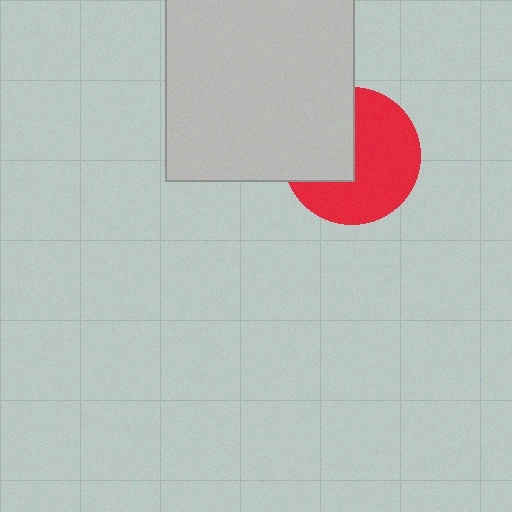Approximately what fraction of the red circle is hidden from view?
Roughly 39% of the red circle is hidden behind the light gray square.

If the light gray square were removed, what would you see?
You would see the complete red circle.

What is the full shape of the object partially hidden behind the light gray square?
The partially hidden object is a red circle.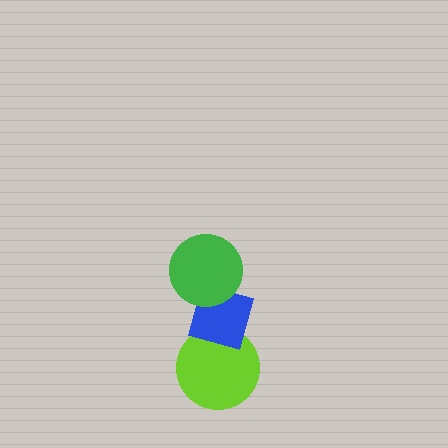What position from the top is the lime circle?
The lime circle is 3rd from the top.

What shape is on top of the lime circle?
The blue diamond is on top of the lime circle.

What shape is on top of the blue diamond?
The green circle is on top of the blue diamond.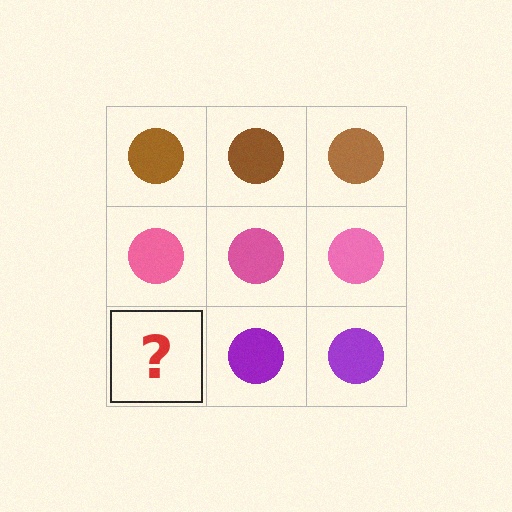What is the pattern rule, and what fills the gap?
The rule is that each row has a consistent color. The gap should be filled with a purple circle.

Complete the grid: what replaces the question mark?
The question mark should be replaced with a purple circle.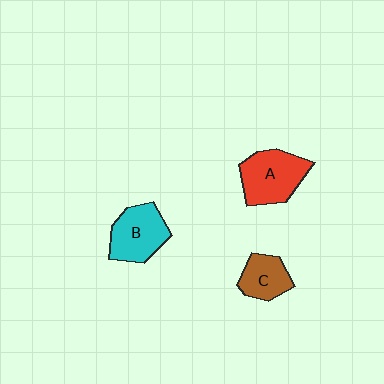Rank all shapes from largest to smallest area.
From largest to smallest: A (red), B (cyan), C (brown).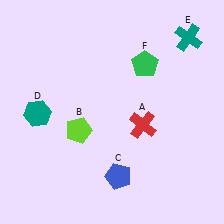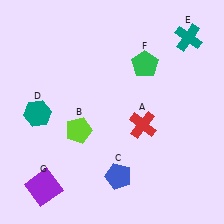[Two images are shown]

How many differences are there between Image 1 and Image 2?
There is 1 difference between the two images.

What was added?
A purple square (G) was added in Image 2.